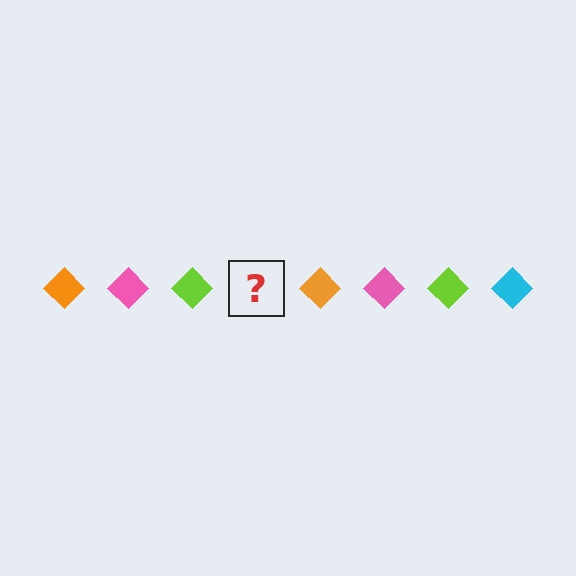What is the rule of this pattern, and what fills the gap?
The rule is that the pattern cycles through orange, pink, lime, cyan diamonds. The gap should be filled with a cyan diamond.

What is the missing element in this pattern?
The missing element is a cyan diamond.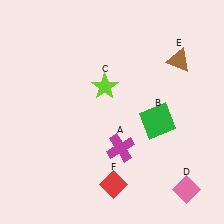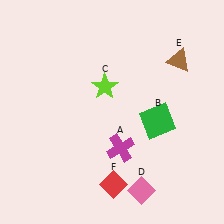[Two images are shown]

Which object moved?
The pink diamond (D) moved left.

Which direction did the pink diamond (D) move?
The pink diamond (D) moved left.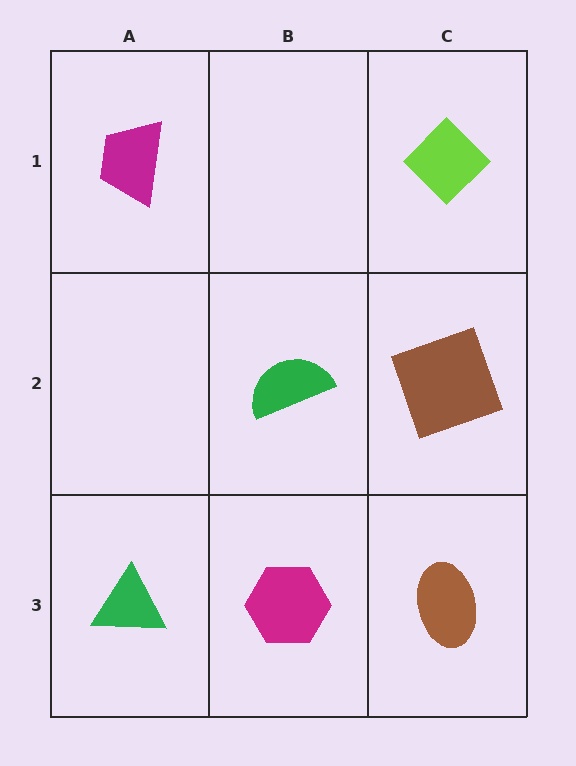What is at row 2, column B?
A green semicircle.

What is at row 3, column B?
A magenta hexagon.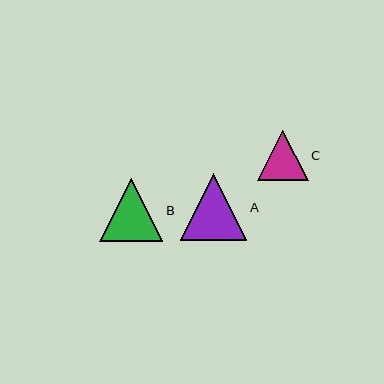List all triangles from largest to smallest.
From largest to smallest: A, B, C.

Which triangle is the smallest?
Triangle C is the smallest with a size of approximately 50 pixels.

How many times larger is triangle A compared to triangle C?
Triangle A is approximately 1.3 times the size of triangle C.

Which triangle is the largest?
Triangle A is the largest with a size of approximately 67 pixels.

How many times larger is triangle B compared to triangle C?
Triangle B is approximately 1.3 times the size of triangle C.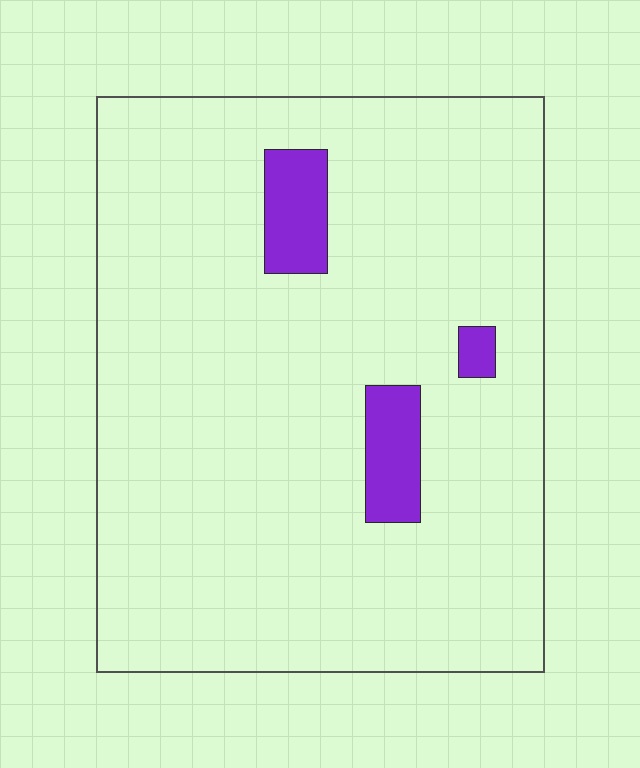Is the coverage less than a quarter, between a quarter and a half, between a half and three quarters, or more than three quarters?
Less than a quarter.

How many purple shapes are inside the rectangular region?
3.